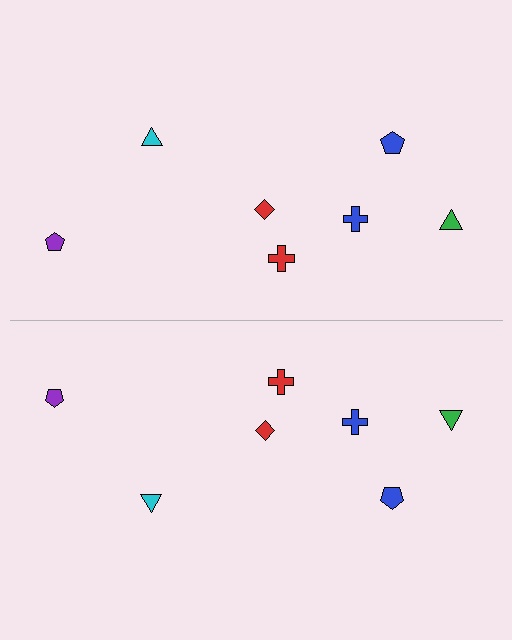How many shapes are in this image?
There are 14 shapes in this image.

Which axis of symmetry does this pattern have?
The pattern has a horizontal axis of symmetry running through the center of the image.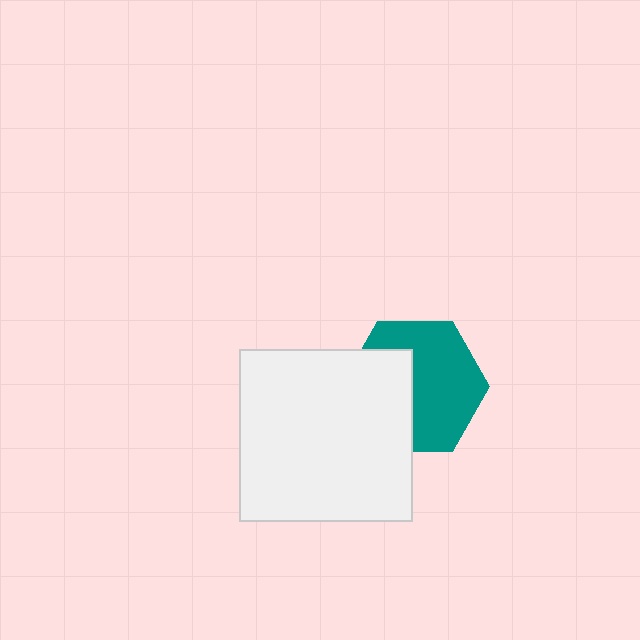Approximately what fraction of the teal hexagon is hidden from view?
Roughly 40% of the teal hexagon is hidden behind the white square.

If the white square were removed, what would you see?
You would see the complete teal hexagon.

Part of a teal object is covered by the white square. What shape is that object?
It is a hexagon.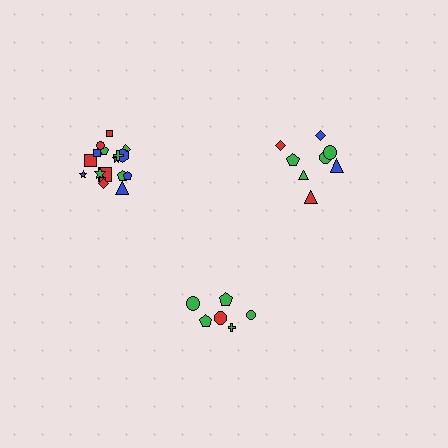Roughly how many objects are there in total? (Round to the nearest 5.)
Roughly 30 objects in total.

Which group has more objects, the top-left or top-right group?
The top-left group.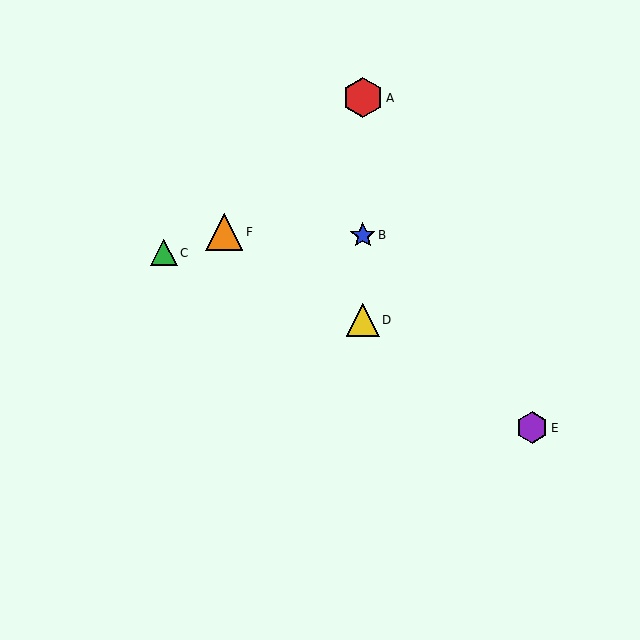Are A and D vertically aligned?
Yes, both are at x≈363.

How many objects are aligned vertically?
3 objects (A, B, D) are aligned vertically.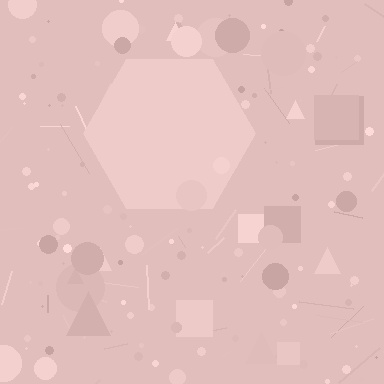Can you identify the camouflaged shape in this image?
The camouflaged shape is a hexagon.